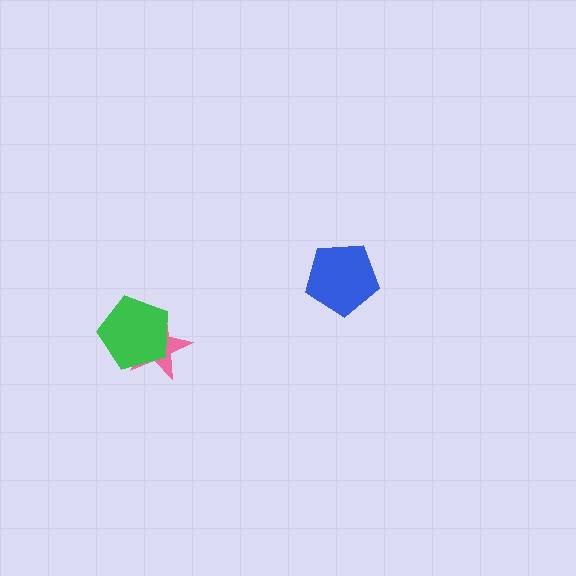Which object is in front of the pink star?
The green pentagon is in front of the pink star.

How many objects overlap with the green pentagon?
1 object overlaps with the green pentagon.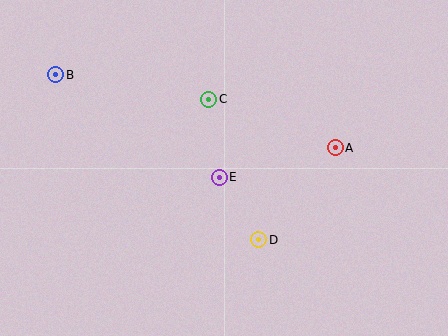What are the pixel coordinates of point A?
Point A is at (335, 148).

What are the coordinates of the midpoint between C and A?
The midpoint between C and A is at (272, 123).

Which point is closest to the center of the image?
Point E at (219, 177) is closest to the center.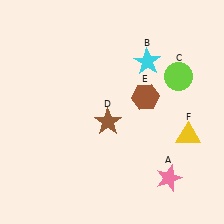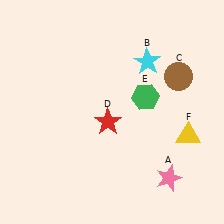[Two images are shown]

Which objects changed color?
C changed from lime to brown. D changed from brown to red. E changed from brown to green.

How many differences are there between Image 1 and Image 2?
There are 3 differences between the two images.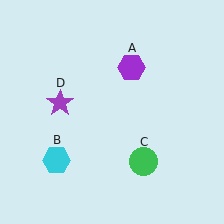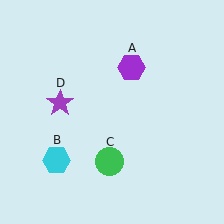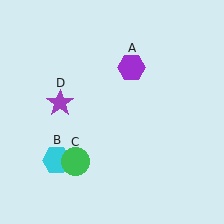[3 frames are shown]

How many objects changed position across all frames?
1 object changed position: green circle (object C).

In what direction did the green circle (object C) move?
The green circle (object C) moved left.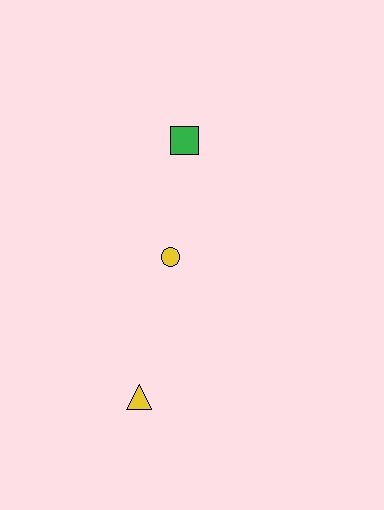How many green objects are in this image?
There is 1 green object.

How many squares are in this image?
There is 1 square.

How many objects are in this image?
There are 3 objects.